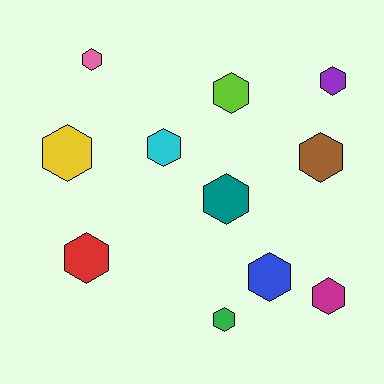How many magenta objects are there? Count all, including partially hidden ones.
There is 1 magenta object.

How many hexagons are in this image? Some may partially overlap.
There are 11 hexagons.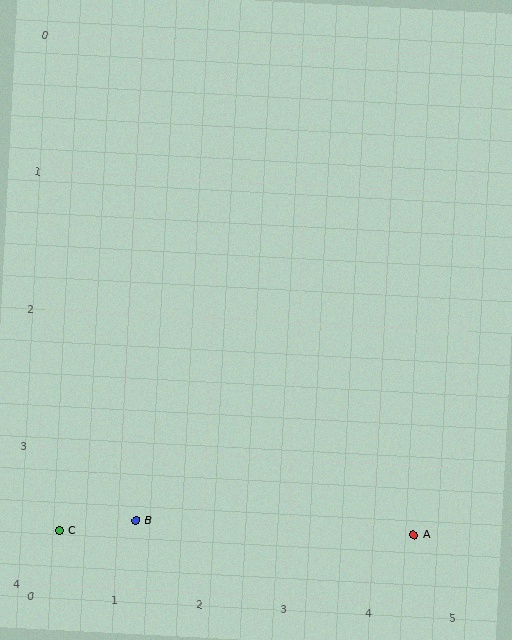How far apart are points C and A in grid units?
Points C and A are about 4.2 grid units apart.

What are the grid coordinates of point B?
Point B is at approximately (1.2, 3.5).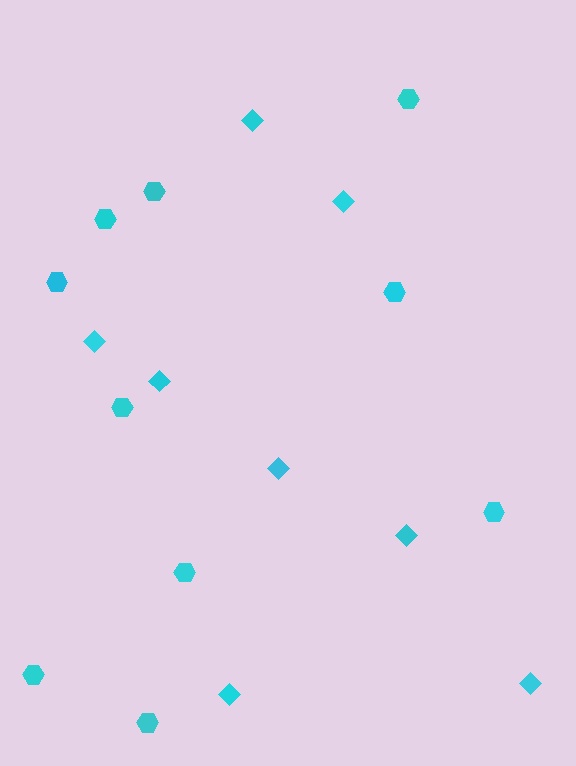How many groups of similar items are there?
There are 2 groups: one group of hexagons (10) and one group of diamonds (8).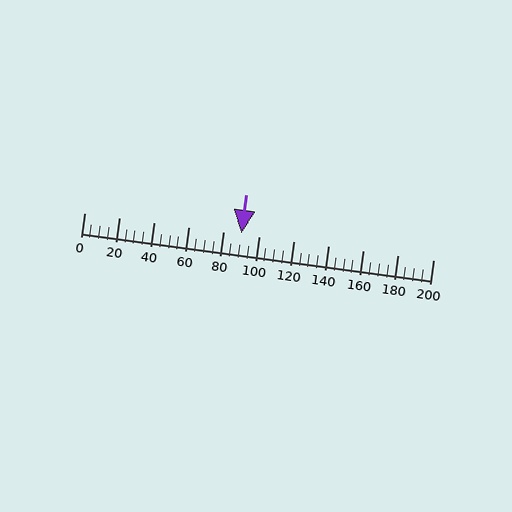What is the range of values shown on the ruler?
The ruler shows values from 0 to 200.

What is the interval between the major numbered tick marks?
The major tick marks are spaced 20 units apart.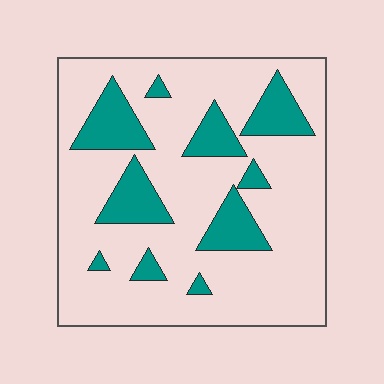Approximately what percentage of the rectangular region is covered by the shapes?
Approximately 20%.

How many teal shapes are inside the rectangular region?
10.